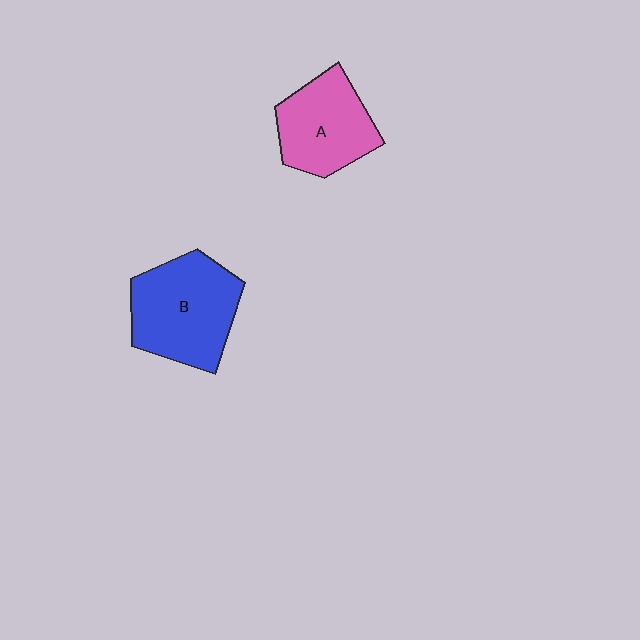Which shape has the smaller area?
Shape A (pink).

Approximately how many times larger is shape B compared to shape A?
Approximately 1.3 times.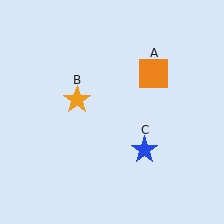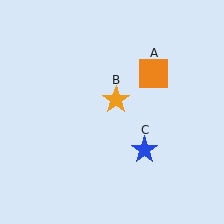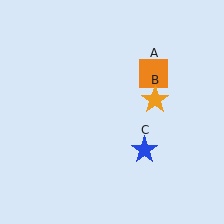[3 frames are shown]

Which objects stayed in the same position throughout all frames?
Orange square (object A) and blue star (object C) remained stationary.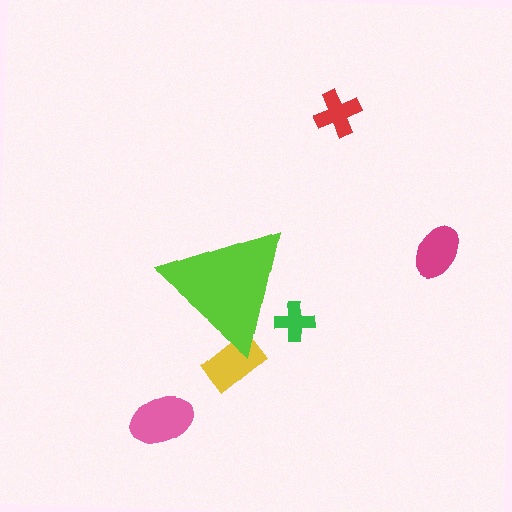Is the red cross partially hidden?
No, the red cross is fully visible.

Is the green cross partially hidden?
Yes, the green cross is partially hidden behind the lime triangle.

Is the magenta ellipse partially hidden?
No, the magenta ellipse is fully visible.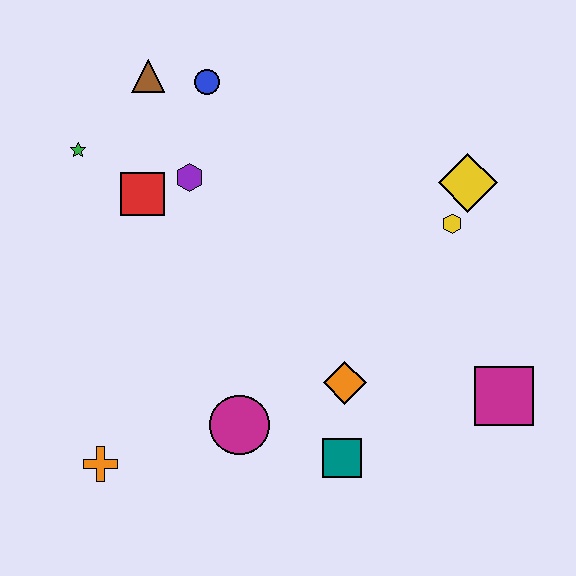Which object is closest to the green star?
The red square is closest to the green star.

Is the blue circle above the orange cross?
Yes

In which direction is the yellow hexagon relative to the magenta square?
The yellow hexagon is above the magenta square.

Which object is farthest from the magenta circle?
The brown triangle is farthest from the magenta circle.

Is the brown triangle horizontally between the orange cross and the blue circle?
Yes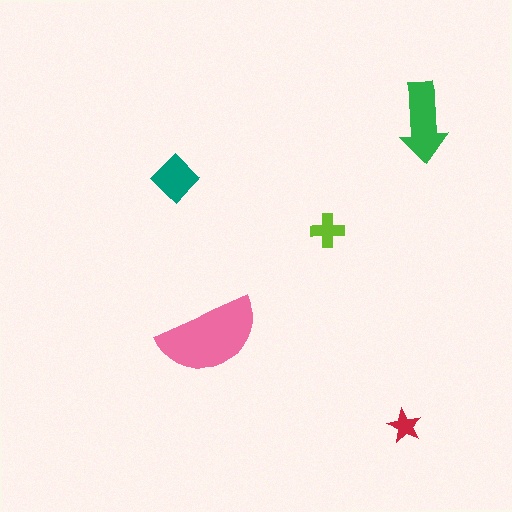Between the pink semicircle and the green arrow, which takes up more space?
The pink semicircle.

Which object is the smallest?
The red star.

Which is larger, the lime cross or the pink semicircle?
The pink semicircle.